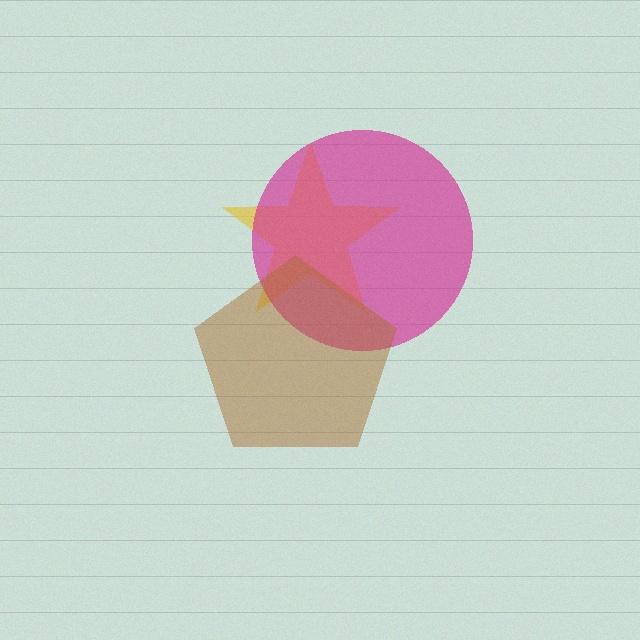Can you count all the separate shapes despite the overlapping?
Yes, there are 3 separate shapes.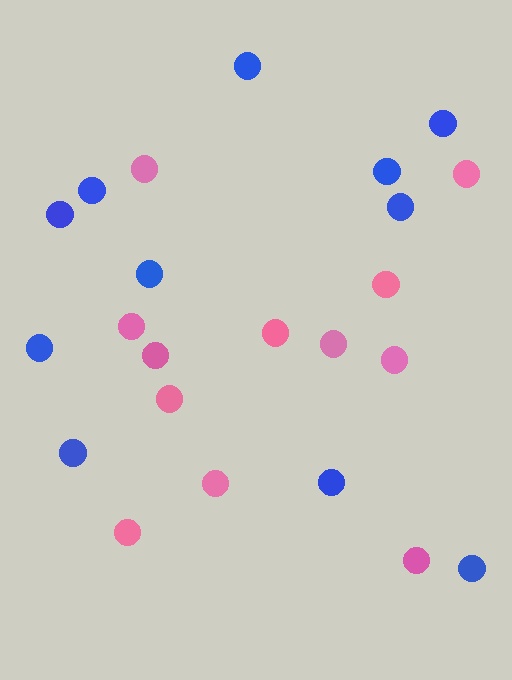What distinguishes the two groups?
There are 2 groups: one group of pink circles (12) and one group of blue circles (11).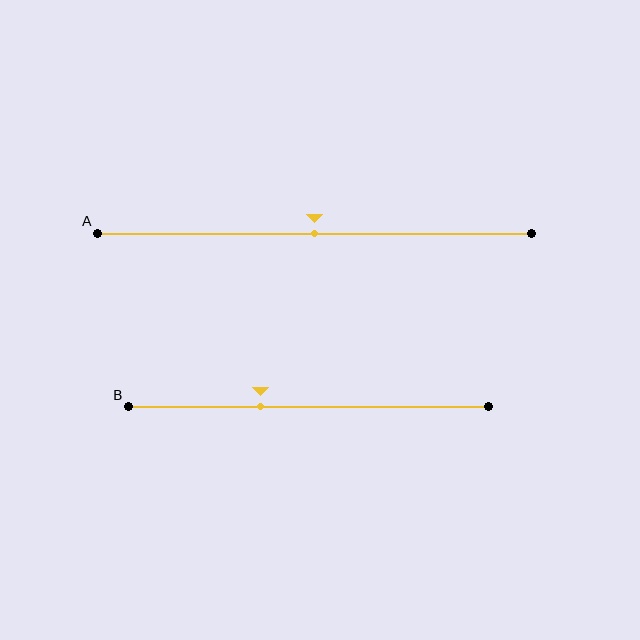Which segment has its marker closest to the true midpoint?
Segment A has its marker closest to the true midpoint.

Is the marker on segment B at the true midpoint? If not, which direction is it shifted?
No, the marker on segment B is shifted to the left by about 13% of the segment length.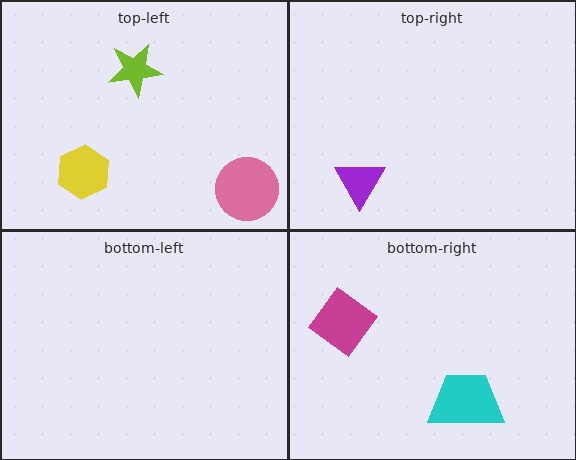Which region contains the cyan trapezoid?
The bottom-right region.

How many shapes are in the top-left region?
3.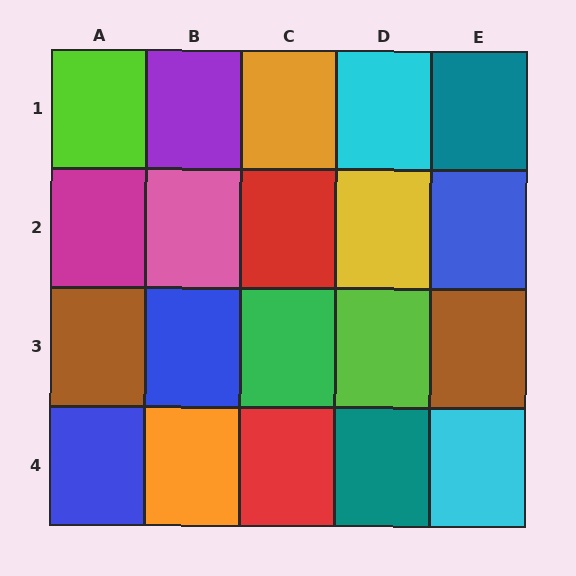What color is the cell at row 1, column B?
Purple.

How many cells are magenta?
1 cell is magenta.